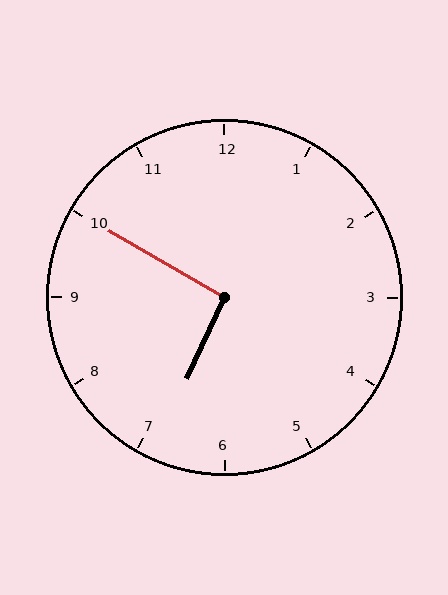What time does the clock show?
6:50.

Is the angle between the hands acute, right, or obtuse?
It is right.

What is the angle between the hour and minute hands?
Approximately 95 degrees.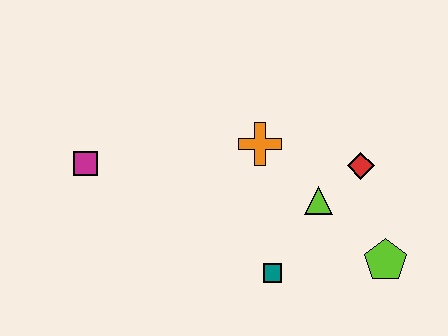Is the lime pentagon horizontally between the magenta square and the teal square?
No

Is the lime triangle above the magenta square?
No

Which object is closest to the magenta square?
The orange cross is closest to the magenta square.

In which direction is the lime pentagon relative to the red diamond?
The lime pentagon is below the red diamond.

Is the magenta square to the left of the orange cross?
Yes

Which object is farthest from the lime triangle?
The magenta square is farthest from the lime triangle.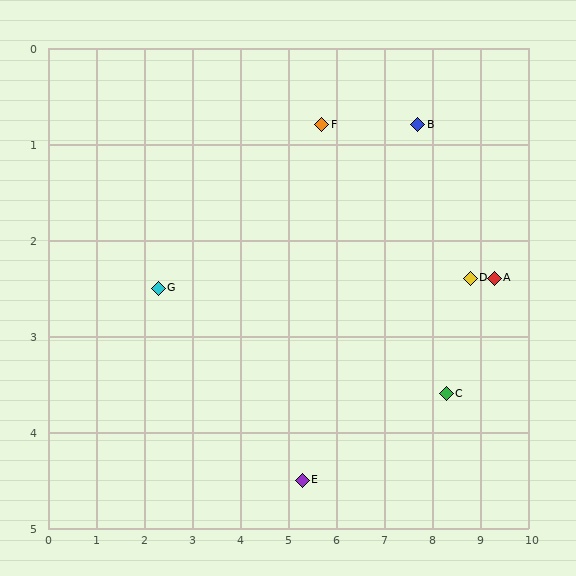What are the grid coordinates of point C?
Point C is at approximately (8.3, 3.6).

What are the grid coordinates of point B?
Point B is at approximately (7.7, 0.8).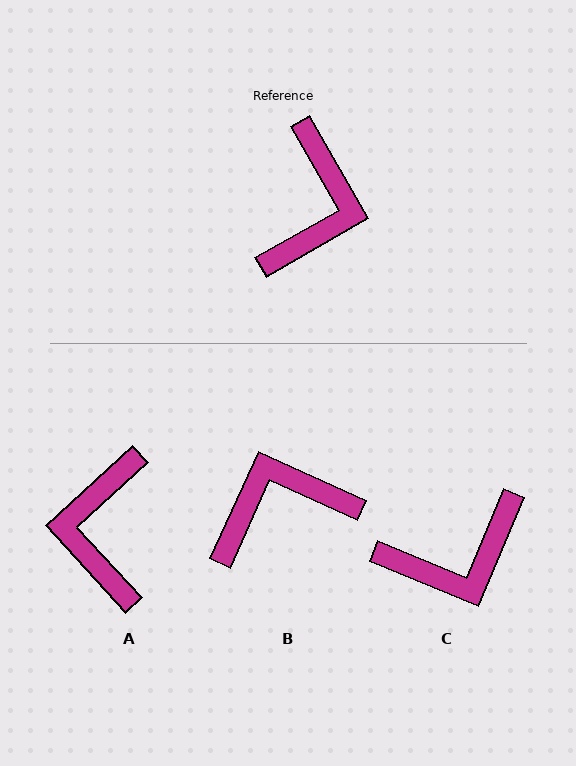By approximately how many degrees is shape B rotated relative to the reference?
Approximately 126 degrees counter-clockwise.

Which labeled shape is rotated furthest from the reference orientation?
A, about 167 degrees away.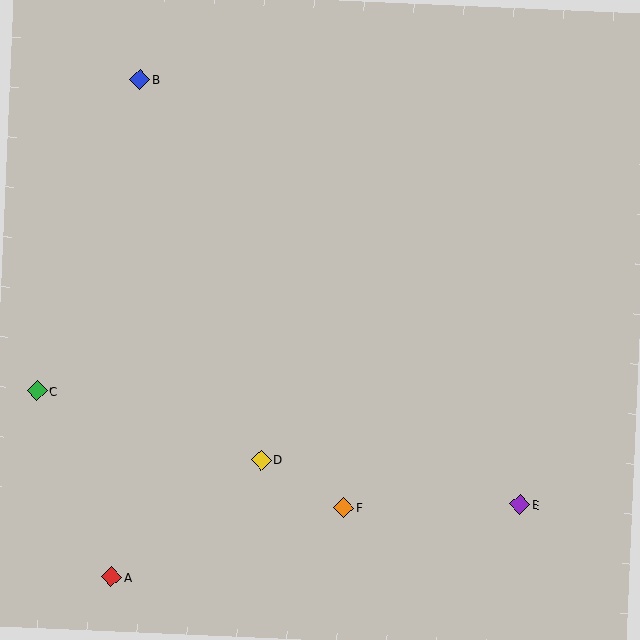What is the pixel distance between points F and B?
The distance between F and B is 475 pixels.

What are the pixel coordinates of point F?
Point F is at (344, 508).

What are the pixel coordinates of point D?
Point D is at (261, 460).